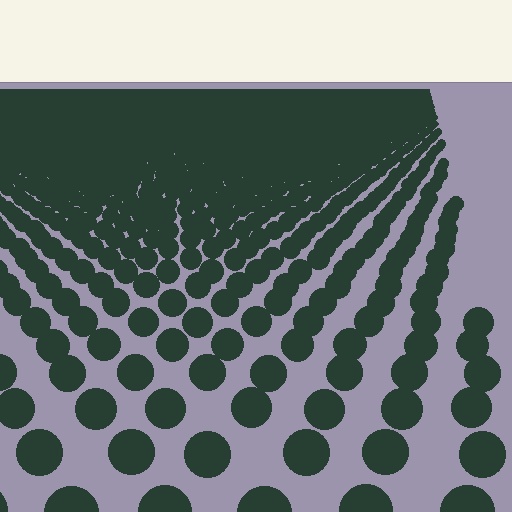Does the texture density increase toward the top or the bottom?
Density increases toward the top.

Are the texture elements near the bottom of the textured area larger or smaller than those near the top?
Larger. Near the bottom, elements are closer to the viewer and appear at a bigger on-screen size.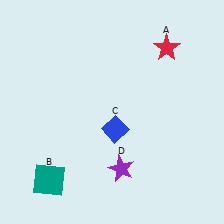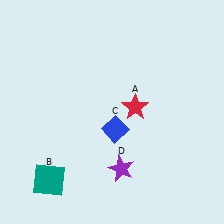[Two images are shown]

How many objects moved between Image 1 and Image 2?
1 object moved between the two images.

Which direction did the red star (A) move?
The red star (A) moved down.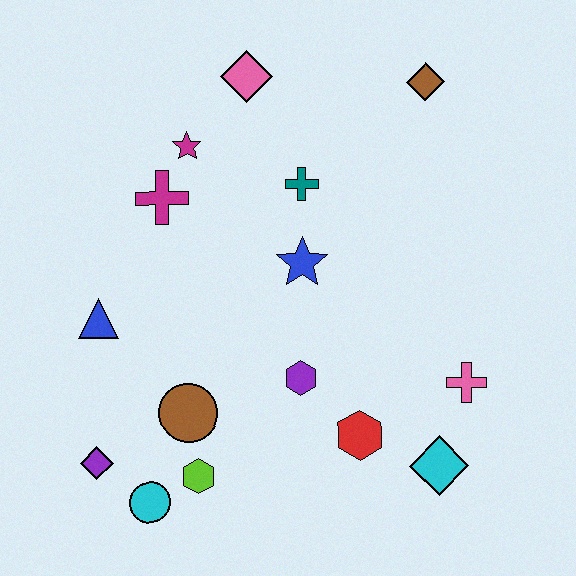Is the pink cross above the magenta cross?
No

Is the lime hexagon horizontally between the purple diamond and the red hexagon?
Yes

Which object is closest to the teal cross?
The blue star is closest to the teal cross.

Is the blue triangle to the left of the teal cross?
Yes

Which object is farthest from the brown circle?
The brown diamond is farthest from the brown circle.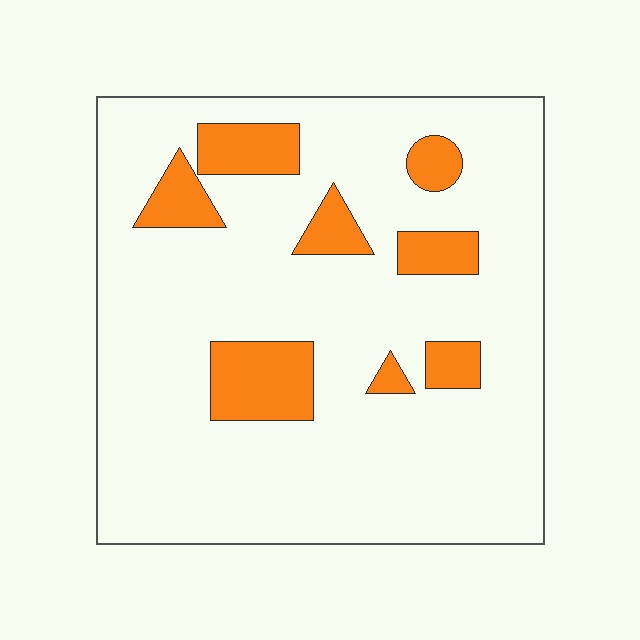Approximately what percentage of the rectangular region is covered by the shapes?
Approximately 15%.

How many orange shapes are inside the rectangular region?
8.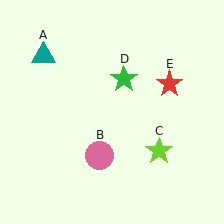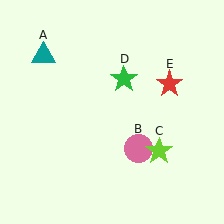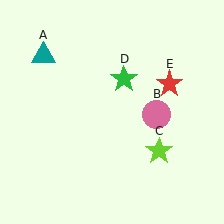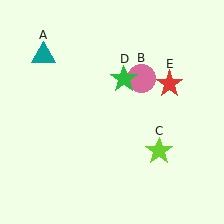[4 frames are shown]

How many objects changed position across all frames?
1 object changed position: pink circle (object B).